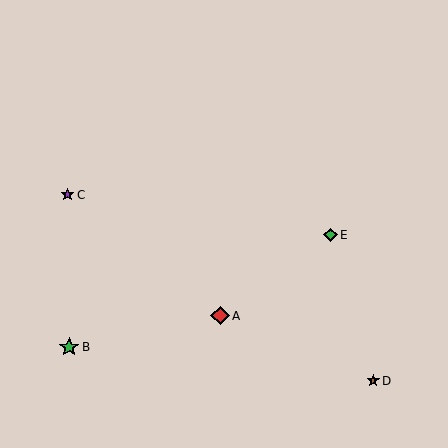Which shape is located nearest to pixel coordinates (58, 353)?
The green star (labeled B) at (69, 347) is nearest to that location.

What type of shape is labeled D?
Shape D is a brown star.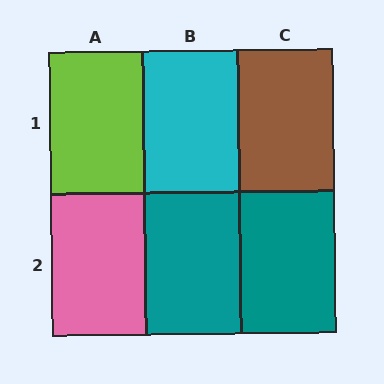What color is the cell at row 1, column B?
Cyan.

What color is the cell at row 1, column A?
Lime.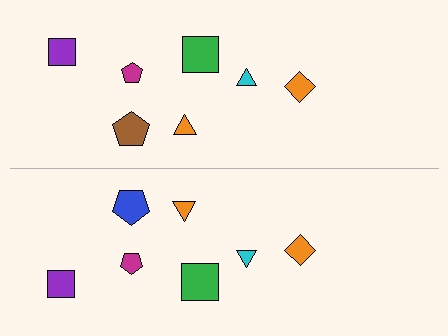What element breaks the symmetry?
The blue pentagon on the bottom side breaks the symmetry — its mirror counterpart is brown.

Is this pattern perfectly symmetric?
No, the pattern is not perfectly symmetric. The blue pentagon on the bottom side breaks the symmetry — its mirror counterpart is brown.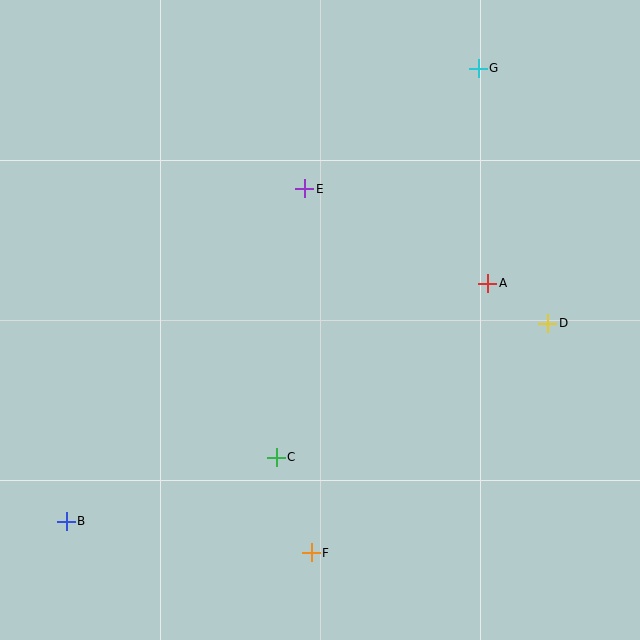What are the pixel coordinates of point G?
Point G is at (478, 68).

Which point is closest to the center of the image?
Point E at (305, 189) is closest to the center.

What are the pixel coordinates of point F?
Point F is at (311, 553).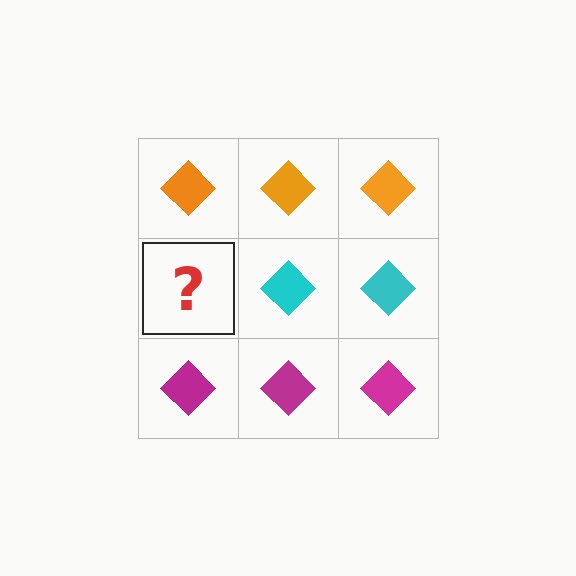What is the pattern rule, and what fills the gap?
The rule is that each row has a consistent color. The gap should be filled with a cyan diamond.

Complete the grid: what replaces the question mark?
The question mark should be replaced with a cyan diamond.